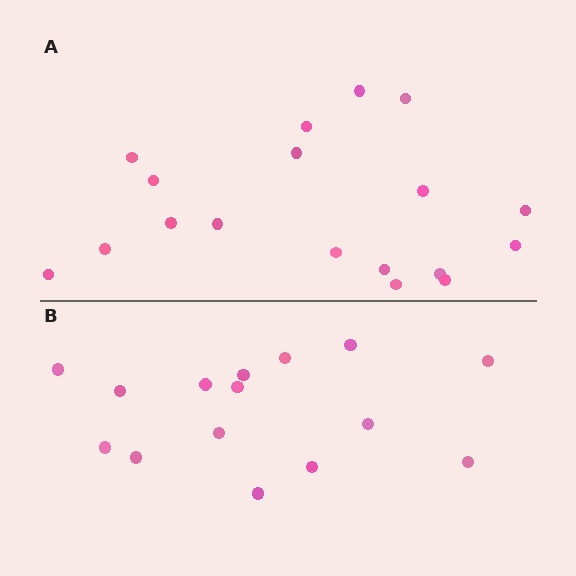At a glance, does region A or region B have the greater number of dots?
Region A (the top region) has more dots.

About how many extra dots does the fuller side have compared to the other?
Region A has just a few more — roughly 2 or 3 more dots than region B.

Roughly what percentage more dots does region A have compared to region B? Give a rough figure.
About 20% more.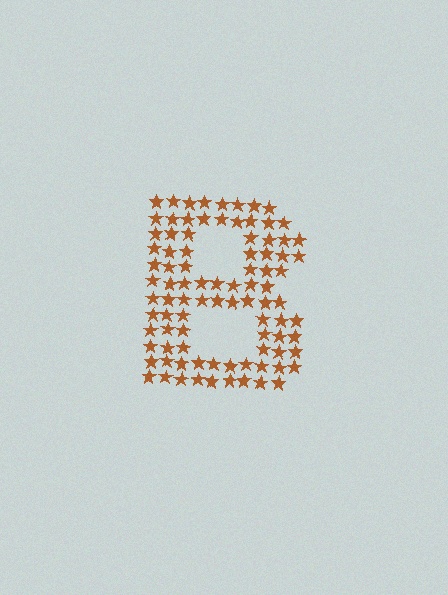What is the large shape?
The large shape is the letter B.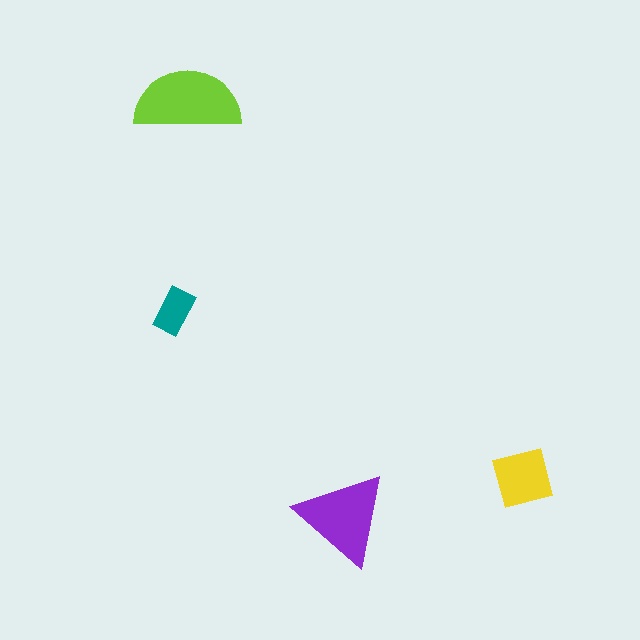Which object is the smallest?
The teal rectangle.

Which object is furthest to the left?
The teal rectangle is leftmost.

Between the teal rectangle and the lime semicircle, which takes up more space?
The lime semicircle.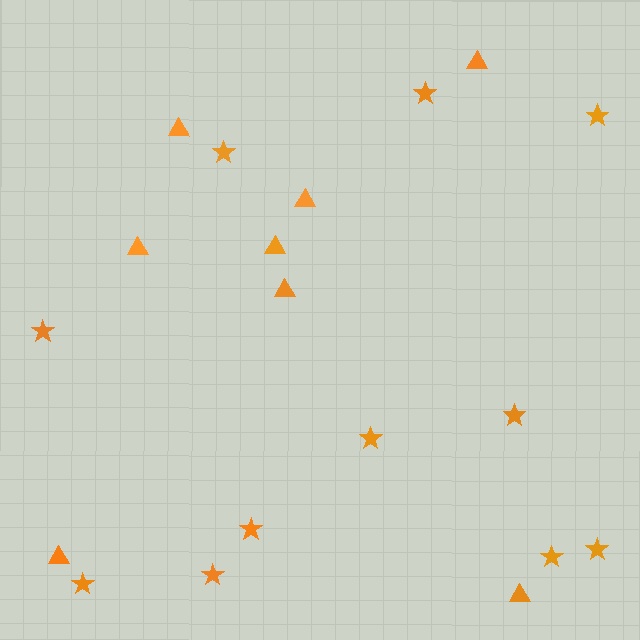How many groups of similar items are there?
There are 2 groups: one group of triangles (8) and one group of stars (11).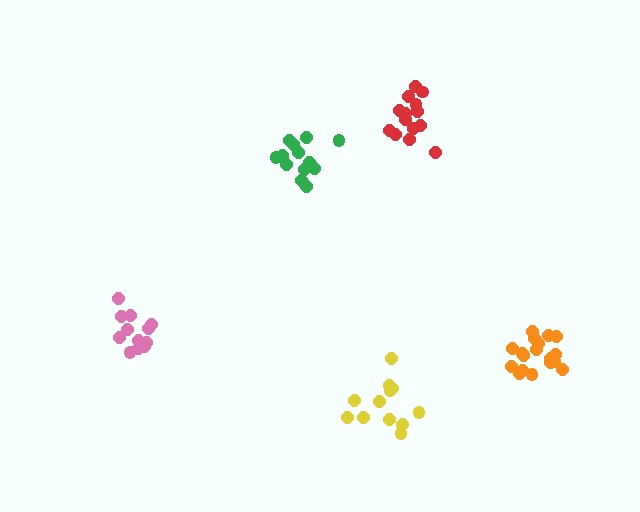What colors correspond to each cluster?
The clusters are colored: yellow, red, orange, green, pink.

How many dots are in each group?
Group 1: 12 dots, Group 2: 14 dots, Group 3: 18 dots, Group 4: 13 dots, Group 5: 12 dots (69 total).